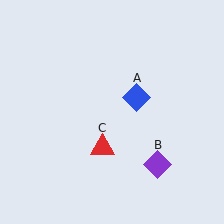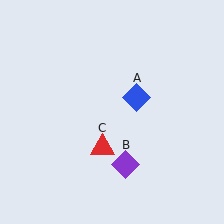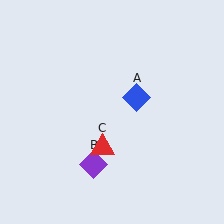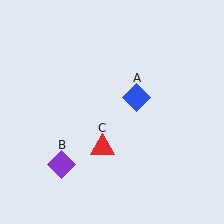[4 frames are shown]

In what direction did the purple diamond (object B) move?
The purple diamond (object B) moved left.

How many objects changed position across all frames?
1 object changed position: purple diamond (object B).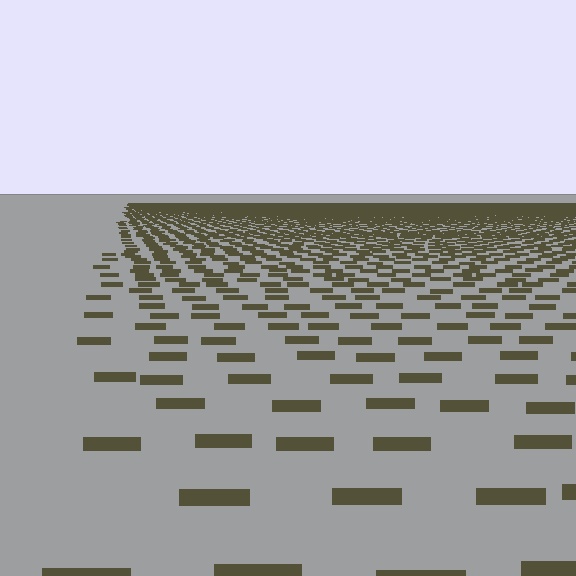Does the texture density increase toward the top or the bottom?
Density increases toward the top.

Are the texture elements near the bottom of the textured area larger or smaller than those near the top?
Larger. Near the bottom, elements are closer to the viewer and appear at a bigger on-screen size.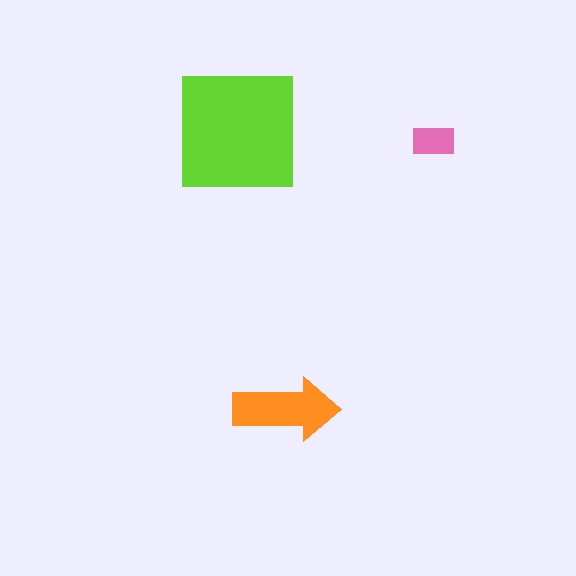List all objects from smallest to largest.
The pink rectangle, the orange arrow, the lime square.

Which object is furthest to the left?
The lime square is leftmost.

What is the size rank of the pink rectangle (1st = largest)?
3rd.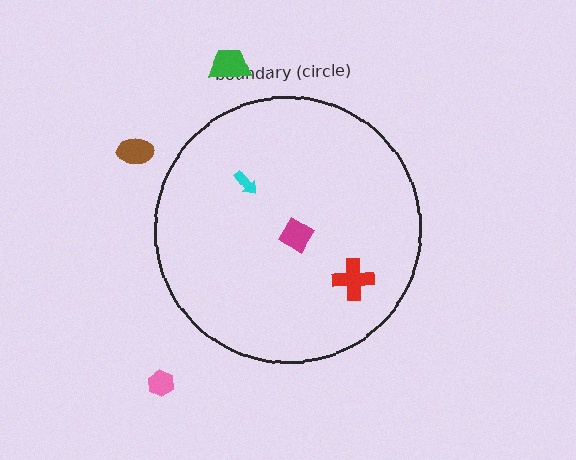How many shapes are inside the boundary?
3 inside, 3 outside.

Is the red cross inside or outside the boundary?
Inside.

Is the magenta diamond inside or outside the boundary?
Inside.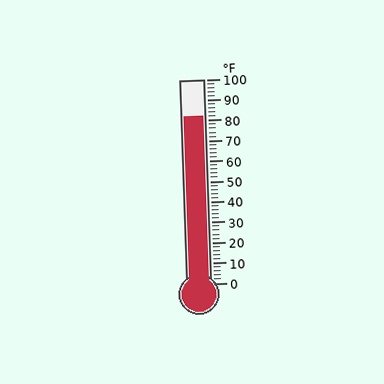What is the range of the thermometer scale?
The thermometer scale ranges from 0°F to 100°F.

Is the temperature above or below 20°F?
The temperature is above 20°F.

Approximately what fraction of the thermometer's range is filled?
The thermometer is filled to approximately 80% of its range.